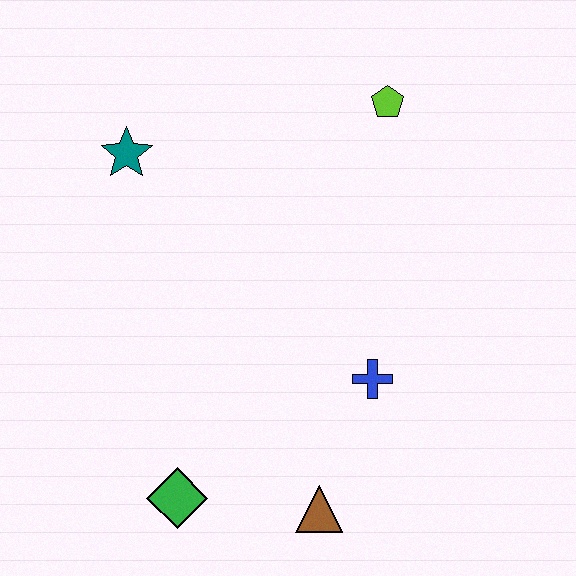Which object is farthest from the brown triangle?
The lime pentagon is farthest from the brown triangle.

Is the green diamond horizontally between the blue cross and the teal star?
Yes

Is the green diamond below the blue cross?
Yes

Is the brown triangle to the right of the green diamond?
Yes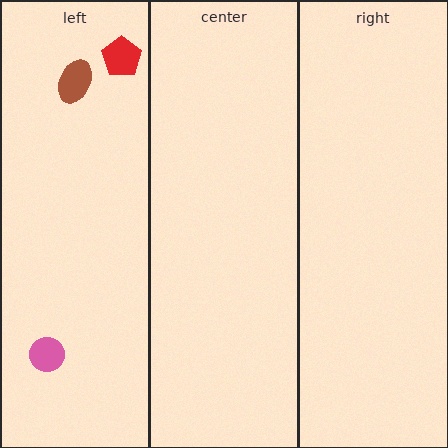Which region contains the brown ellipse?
The left region.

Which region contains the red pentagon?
The left region.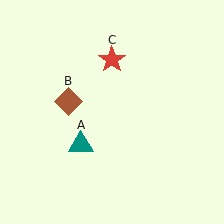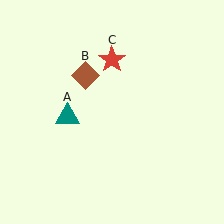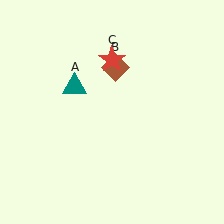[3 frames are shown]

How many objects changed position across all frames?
2 objects changed position: teal triangle (object A), brown diamond (object B).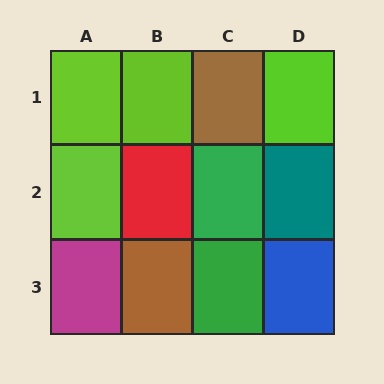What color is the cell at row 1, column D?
Lime.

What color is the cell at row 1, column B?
Lime.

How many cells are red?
1 cell is red.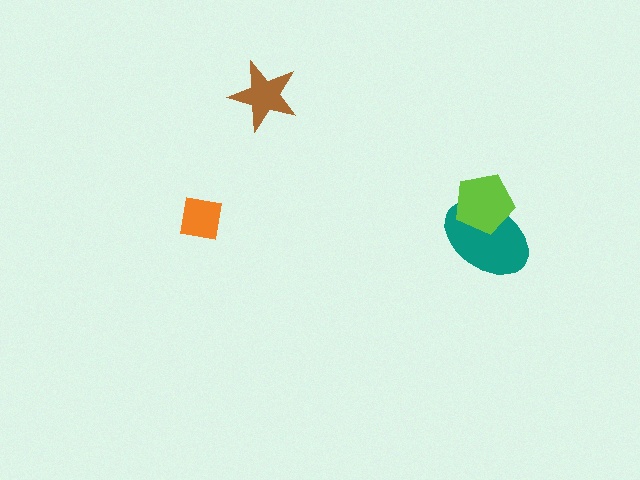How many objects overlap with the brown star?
0 objects overlap with the brown star.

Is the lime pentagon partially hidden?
No, no other shape covers it.